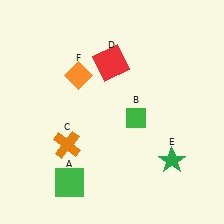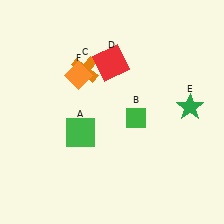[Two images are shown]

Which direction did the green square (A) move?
The green square (A) moved up.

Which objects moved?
The objects that moved are: the green square (A), the orange cross (C), the green star (E).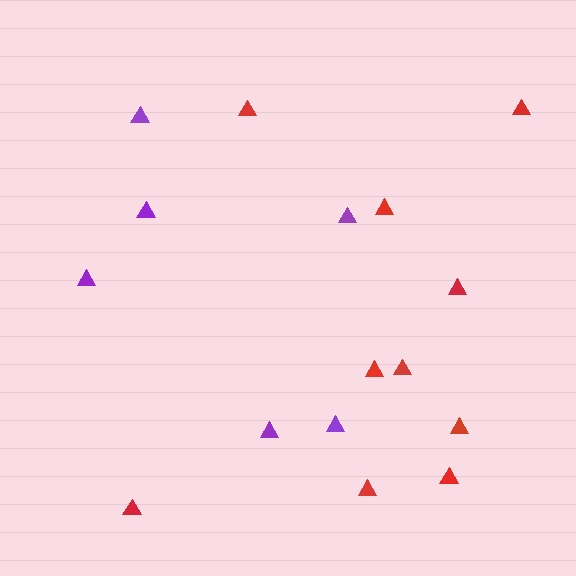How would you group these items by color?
There are 2 groups: one group of purple triangles (6) and one group of red triangles (10).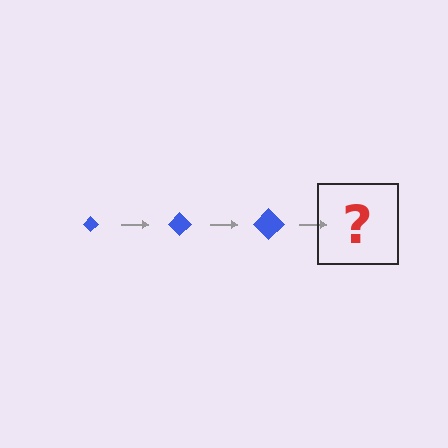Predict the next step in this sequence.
The next step is a blue diamond, larger than the previous one.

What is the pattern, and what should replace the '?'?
The pattern is that the diamond gets progressively larger each step. The '?' should be a blue diamond, larger than the previous one.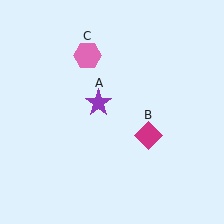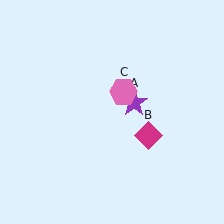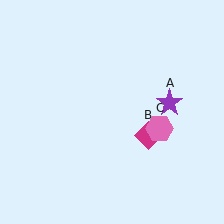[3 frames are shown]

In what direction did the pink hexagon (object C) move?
The pink hexagon (object C) moved down and to the right.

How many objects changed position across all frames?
2 objects changed position: purple star (object A), pink hexagon (object C).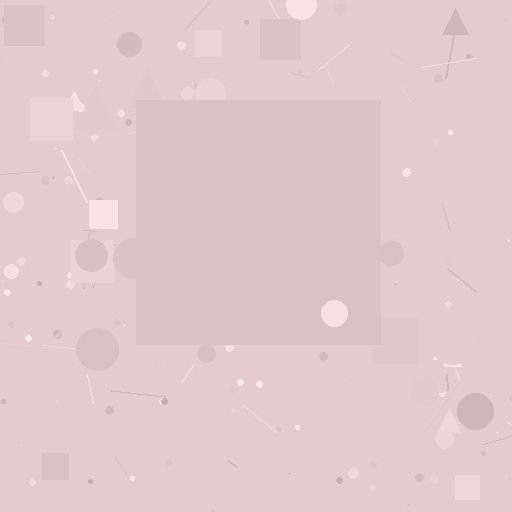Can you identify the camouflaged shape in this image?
The camouflaged shape is a square.